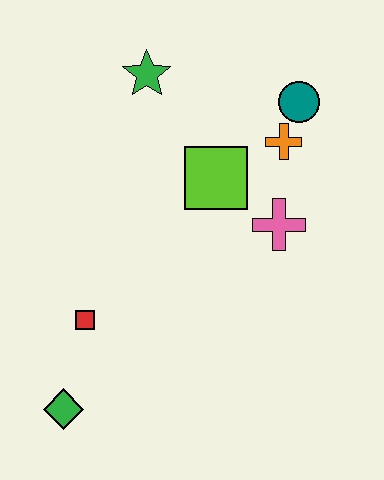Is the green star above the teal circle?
Yes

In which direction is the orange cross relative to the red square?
The orange cross is to the right of the red square.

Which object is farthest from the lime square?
The green diamond is farthest from the lime square.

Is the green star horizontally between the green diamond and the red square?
No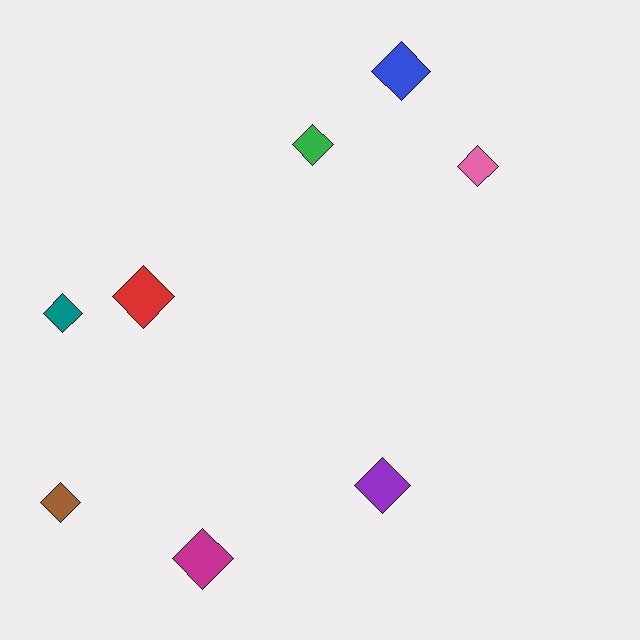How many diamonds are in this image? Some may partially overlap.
There are 8 diamonds.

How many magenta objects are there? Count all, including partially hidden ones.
There is 1 magenta object.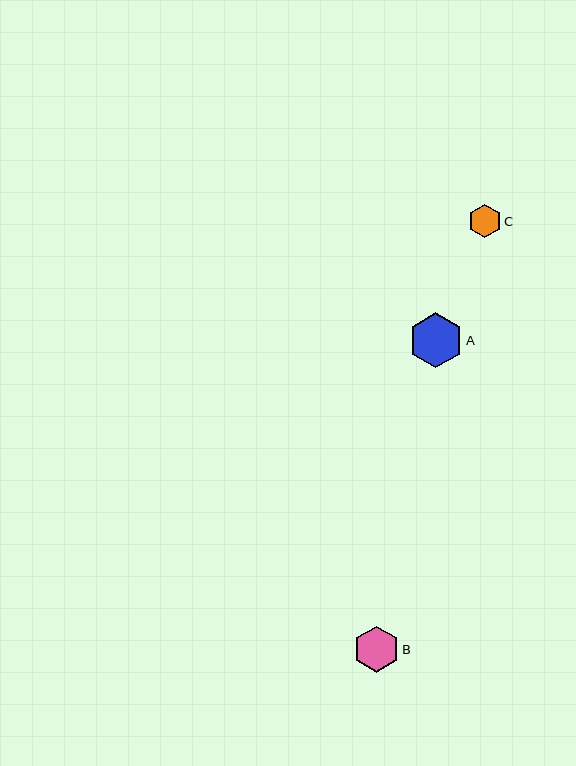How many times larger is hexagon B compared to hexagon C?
Hexagon B is approximately 1.4 times the size of hexagon C.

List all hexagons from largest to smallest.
From largest to smallest: A, B, C.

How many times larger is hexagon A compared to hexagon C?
Hexagon A is approximately 1.7 times the size of hexagon C.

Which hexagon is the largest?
Hexagon A is the largest with a size of approximately 55 pixels.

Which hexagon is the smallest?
Hexagon C is the smallest with a size of approximately 33 pixels.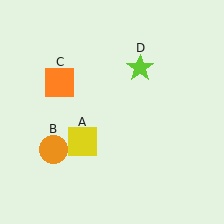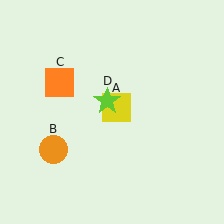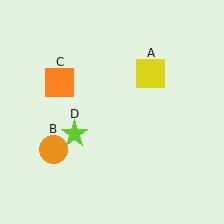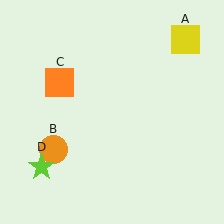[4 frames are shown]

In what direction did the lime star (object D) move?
The lime star (object D) moved down and to the left.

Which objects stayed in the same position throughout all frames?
Orange circle (object B) and orange square (object C) remained stationary.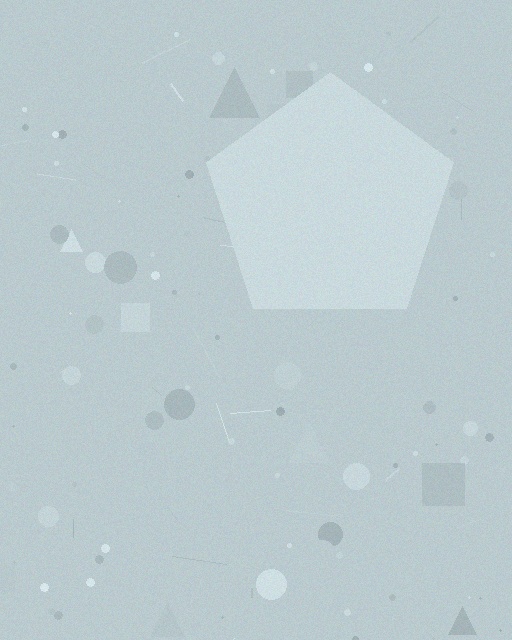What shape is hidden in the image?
A pentagon is hidden in the image.